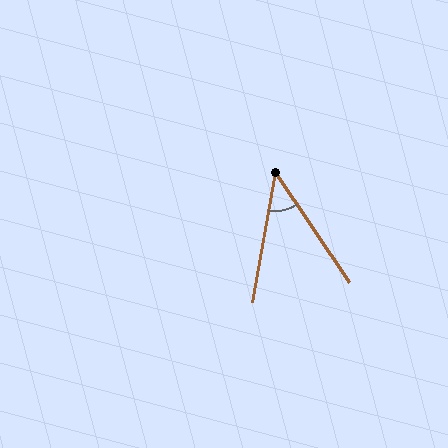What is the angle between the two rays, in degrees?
Approximately 44 degrees.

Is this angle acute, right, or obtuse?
It is acute.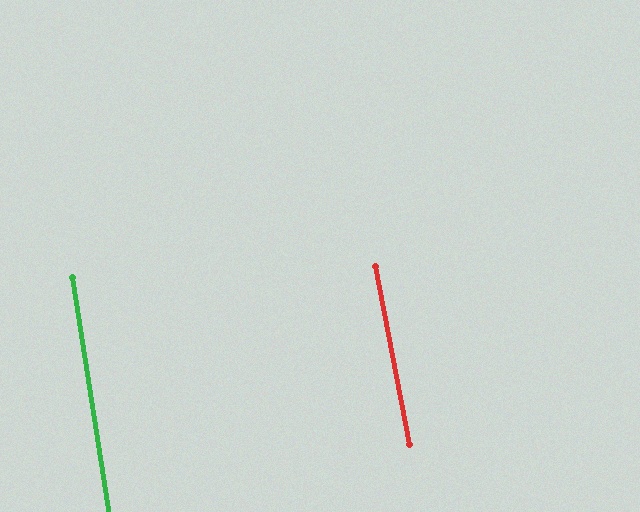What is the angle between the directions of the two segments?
Approximately 2 degrees.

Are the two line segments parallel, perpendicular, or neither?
Parallel — their directions differ by only 1.9°.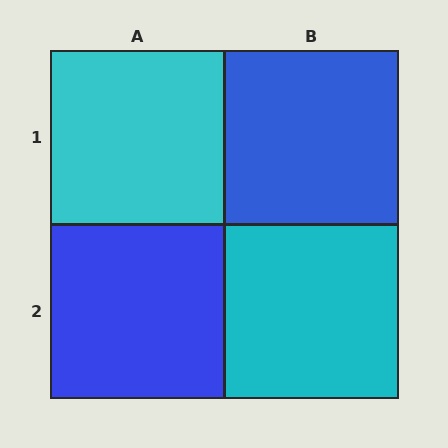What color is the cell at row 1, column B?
Blue.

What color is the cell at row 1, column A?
Cyan.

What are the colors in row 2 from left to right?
Blue, cyan.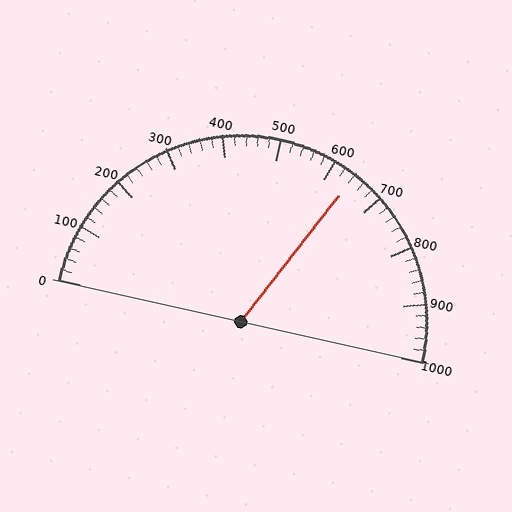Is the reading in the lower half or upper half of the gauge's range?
The reading is in the upper half of the range (0 to 1000).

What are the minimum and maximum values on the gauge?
The gauge ranges from 0 to 1000.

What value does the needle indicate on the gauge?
The needle indicates approximately 640.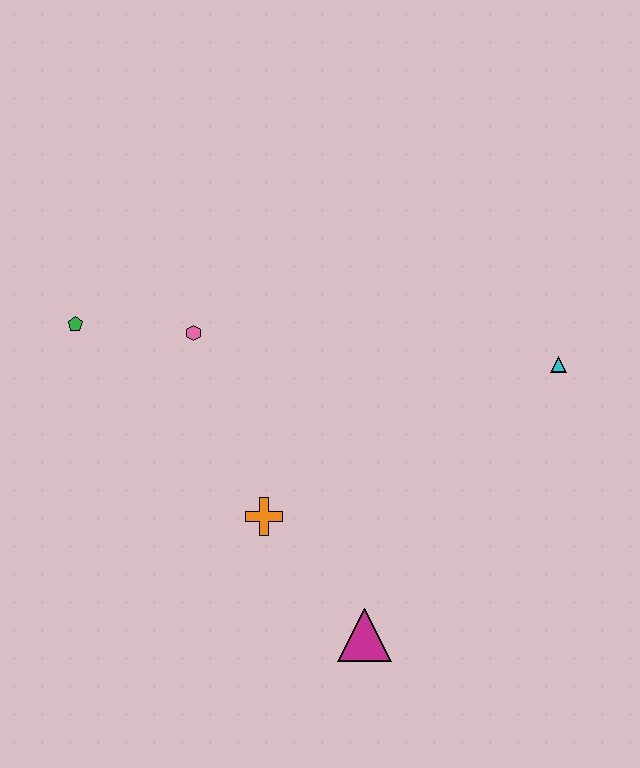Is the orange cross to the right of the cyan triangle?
No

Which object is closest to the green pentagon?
The pink hexagon is closest to the green pentagon.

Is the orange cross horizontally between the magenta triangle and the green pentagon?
Yes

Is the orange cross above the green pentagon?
No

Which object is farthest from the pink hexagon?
The cyan triangle is farthest from the pink hexagon.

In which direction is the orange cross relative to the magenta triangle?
The orange cross is above the magenta triangle.